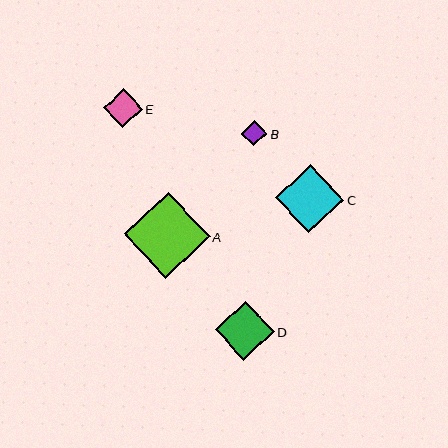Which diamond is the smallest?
Diamond B is the smallest with a size of approximately 26 pixels.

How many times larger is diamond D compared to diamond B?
Diamond D is approximately 2.3 times the size of diamond B.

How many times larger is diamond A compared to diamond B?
Diamond A is approximately 3.3 times the size of diamond B.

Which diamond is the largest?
Diamond A is the largest with a size of approximately 86 pixels.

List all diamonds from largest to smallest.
From largest to smallest: A, C, D, E, B.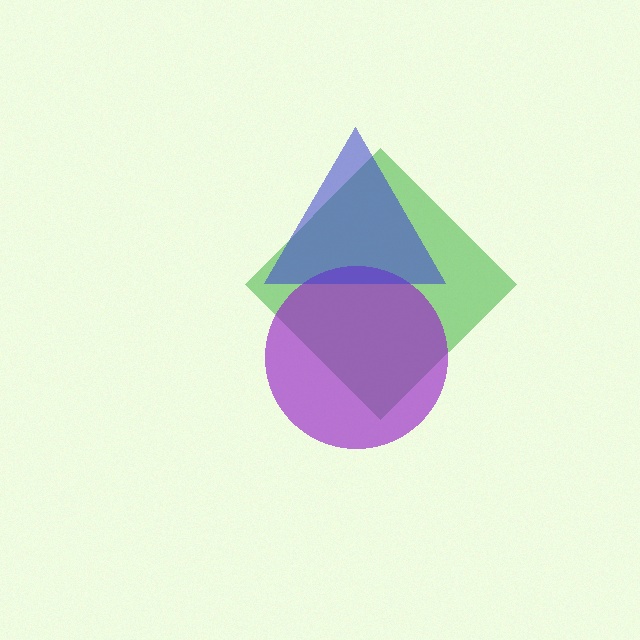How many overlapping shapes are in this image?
There are 3 overlapping shapes in the image.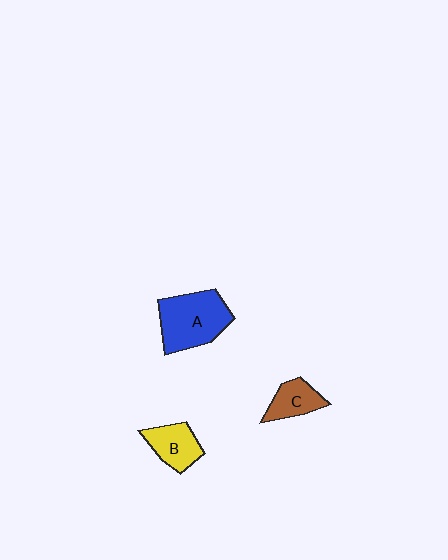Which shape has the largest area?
Shape A (blue).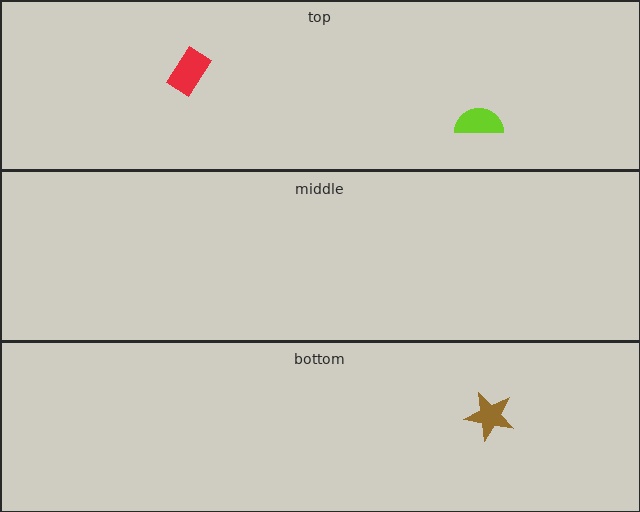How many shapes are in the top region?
2.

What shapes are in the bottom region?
The brown star.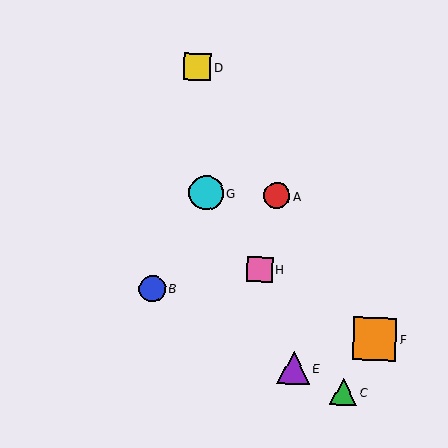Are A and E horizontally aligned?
No, A is at y≈196 and E is at y≈368.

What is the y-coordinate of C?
Object C is at y≈392.